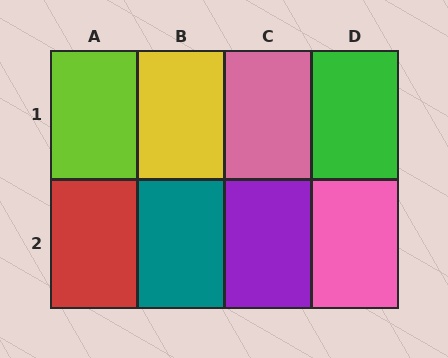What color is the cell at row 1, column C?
Pink.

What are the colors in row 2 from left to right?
Red, teal, purple, pink.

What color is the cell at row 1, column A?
Lime.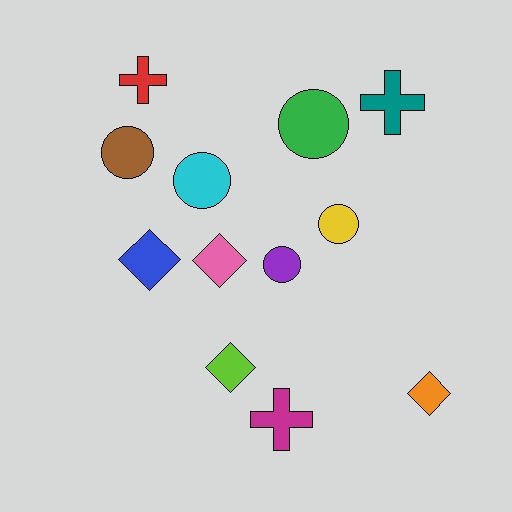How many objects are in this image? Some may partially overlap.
There are 12 objects.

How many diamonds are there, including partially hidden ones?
There are 4 diamonds.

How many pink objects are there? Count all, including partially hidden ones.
There is 1 pink object.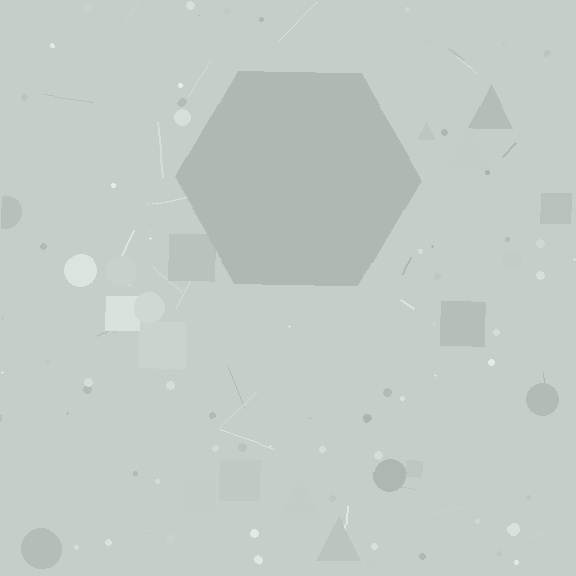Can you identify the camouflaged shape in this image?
The camouflaged shape is a hexagon.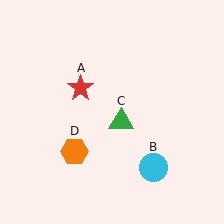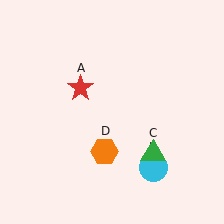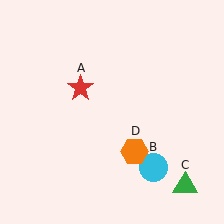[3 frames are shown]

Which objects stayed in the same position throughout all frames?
Red star (object A) and cyan circle (object B) remained stationary.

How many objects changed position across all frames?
2 objects changed position: green triangle (object C), orange hexagon (object D).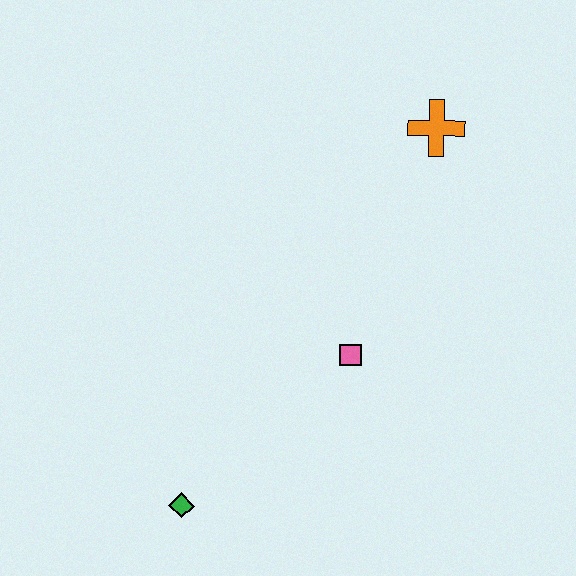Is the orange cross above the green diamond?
Yes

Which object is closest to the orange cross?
The pink square is closest to the orange cross.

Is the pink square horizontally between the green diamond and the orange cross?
Yes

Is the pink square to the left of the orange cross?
Yes